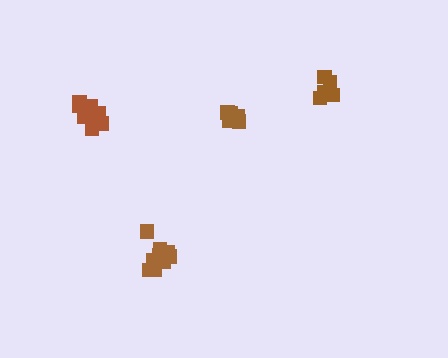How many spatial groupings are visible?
There are 4 spatial groupings.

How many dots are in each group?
Group 1: 8 dots, Group 2: 10 dots, Group 3: 5 dots, Group 4: 5 dots (28 total).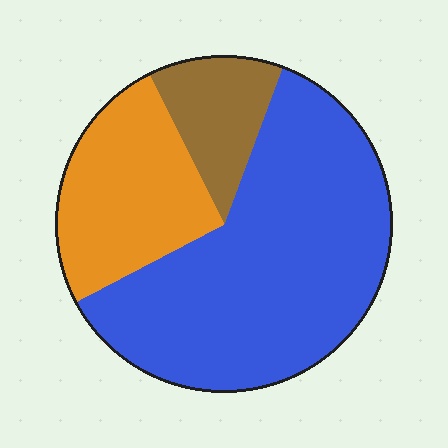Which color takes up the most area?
Blue, at roughly 60%.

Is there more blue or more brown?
Blue.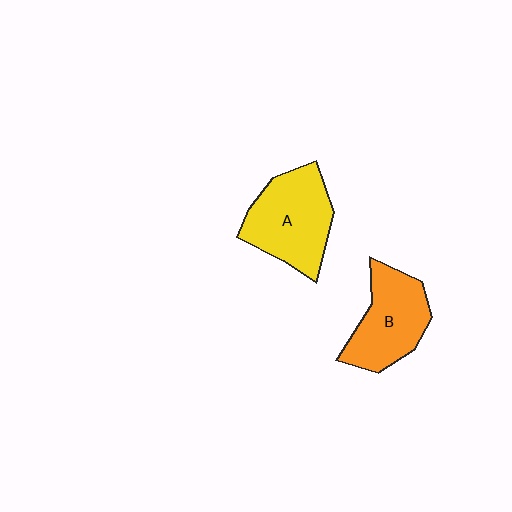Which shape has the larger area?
Shape A (yellow).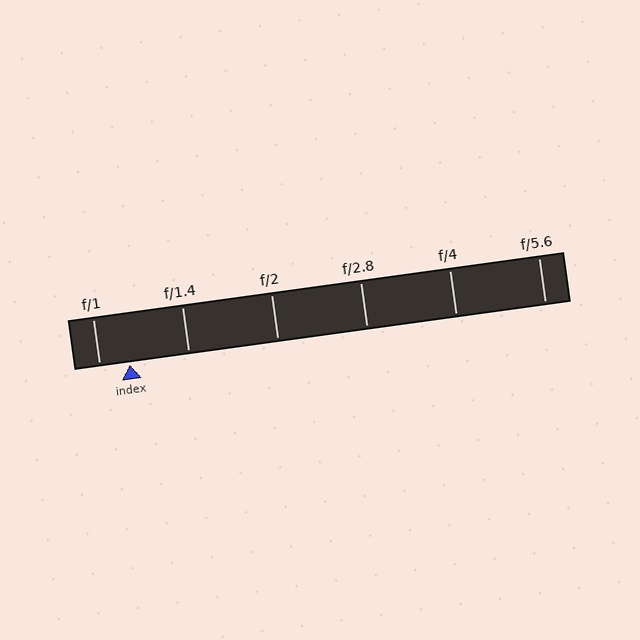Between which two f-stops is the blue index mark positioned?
The index mark is between f/1 and f/1.4.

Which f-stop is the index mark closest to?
The index mark is closest to f/1.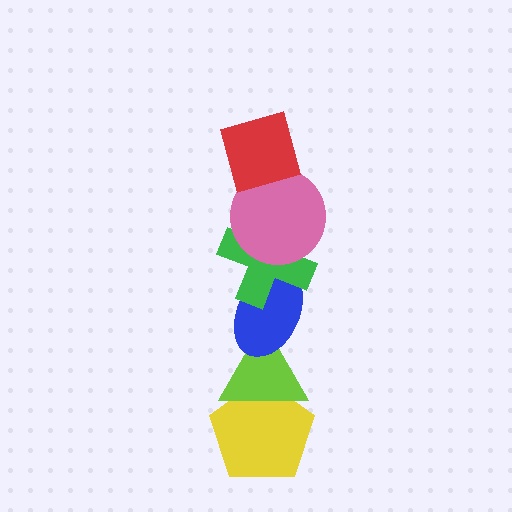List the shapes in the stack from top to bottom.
From top to bottom: the red diamond, the pink circle, the green cross, the blue ellipse, the lime triangle, the yellow pentagon.